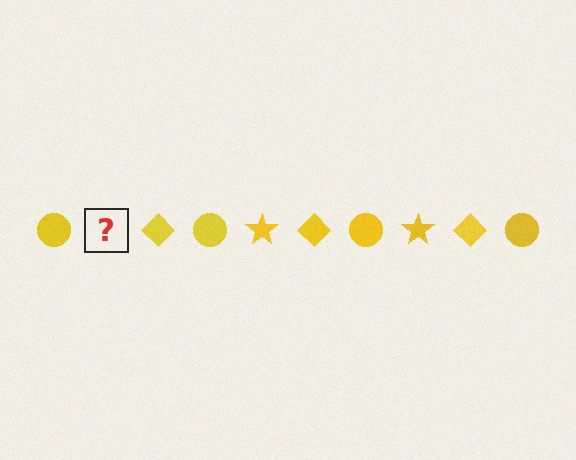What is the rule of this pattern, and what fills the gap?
The rule is that the pattern cycles through circle, star, diamond shapes in yellow. The gap should be filled with a yellow star.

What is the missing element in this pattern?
The missing element is a yellow star.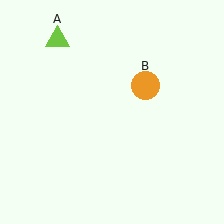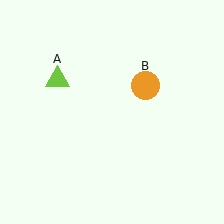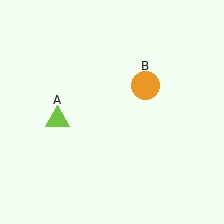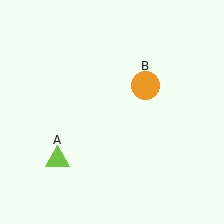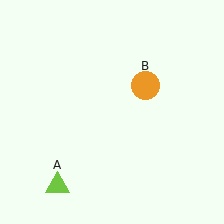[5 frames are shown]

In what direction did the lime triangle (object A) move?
The lime triangle (object A) moved down.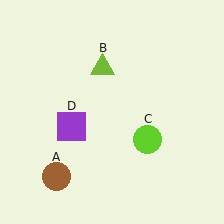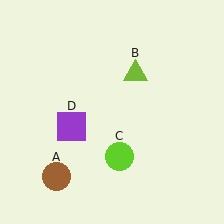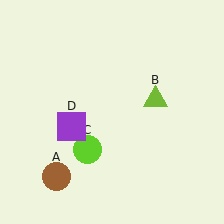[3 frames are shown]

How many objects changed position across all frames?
2 objects changed position: lime triangle (object B), lime circle (object C).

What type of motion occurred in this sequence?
The lime triangle (object B), lime circle (object C) rotated clockwise around the center of the scene.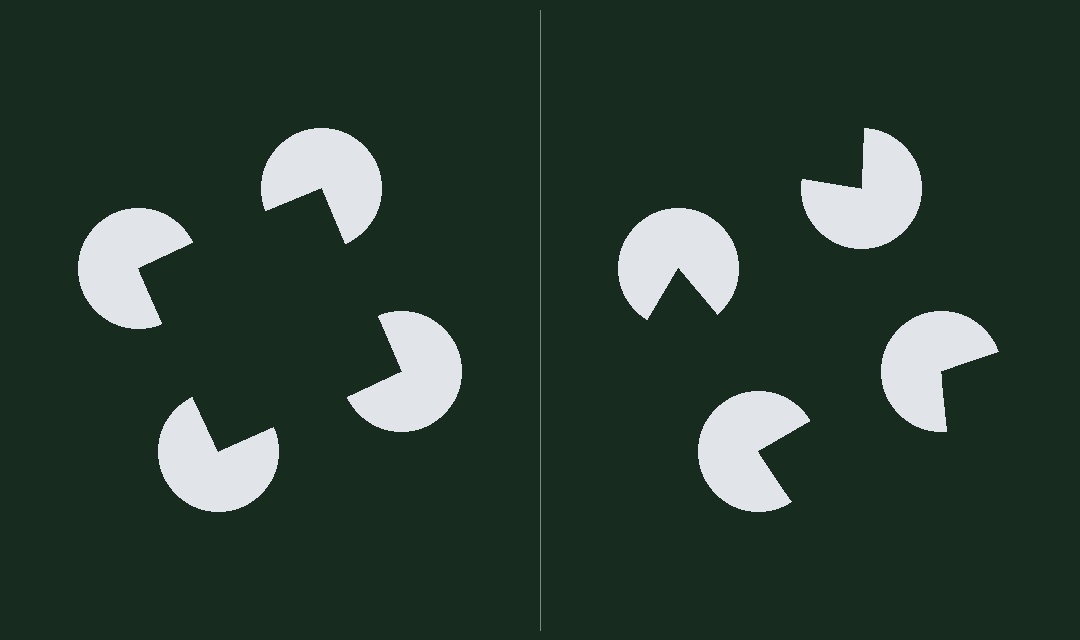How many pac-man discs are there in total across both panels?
8 — 4 on each side.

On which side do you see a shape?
An illusory square appears on the left side. On the right side the wedge cuts are rotated, so no coherent shape forms.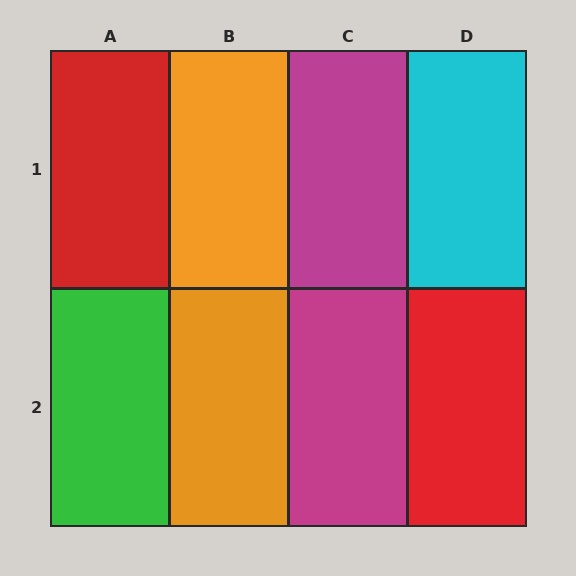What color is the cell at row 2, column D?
Red.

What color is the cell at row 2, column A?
Green.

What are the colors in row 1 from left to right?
Red, orange, magenta, cyan.